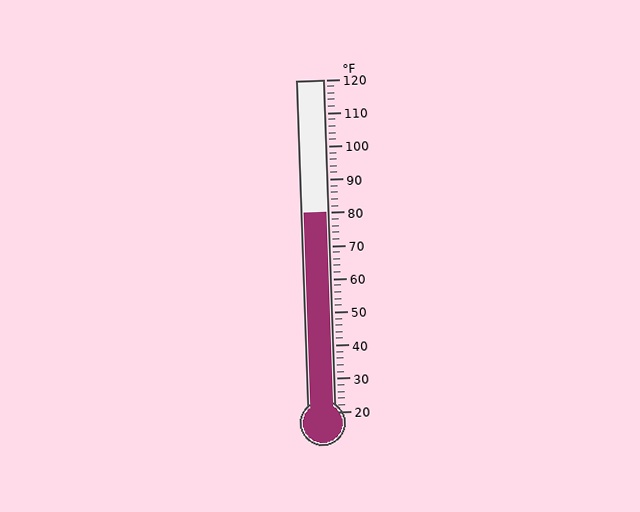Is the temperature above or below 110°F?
The temperature is below 110°F.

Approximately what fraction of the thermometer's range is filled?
The thermometer is filled to approximately 60% of its range.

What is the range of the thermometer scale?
The thermometer scale ranges from 20°F to 120°F.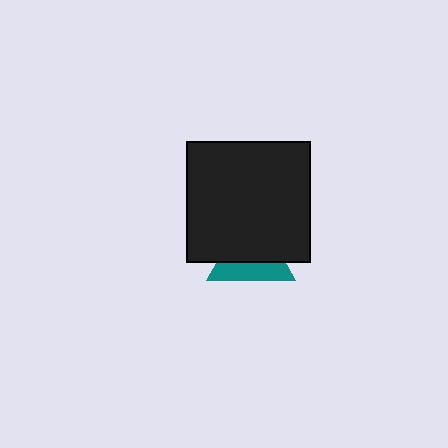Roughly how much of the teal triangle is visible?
A small part of it is visible (roughly 40%).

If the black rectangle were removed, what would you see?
You would see the complete teal triangle.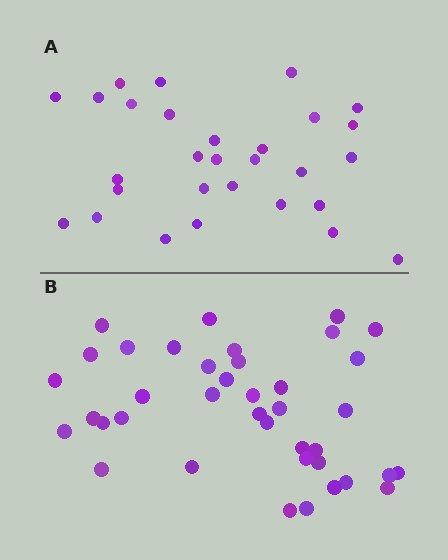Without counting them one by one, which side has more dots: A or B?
Region B (the bottom region) has more dots.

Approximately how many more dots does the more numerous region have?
Region B has roughly 10 or so more dots than region A.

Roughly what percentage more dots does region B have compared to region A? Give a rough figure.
About 35% more.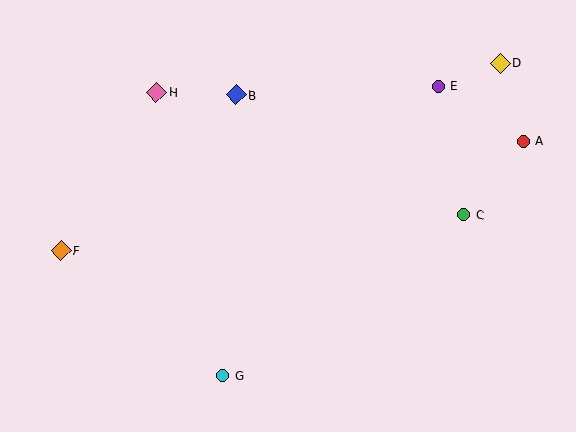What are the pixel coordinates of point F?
Point F is at (61, 251).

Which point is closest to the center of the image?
Point B at (236, 95) is closest to the center.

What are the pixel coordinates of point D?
Point D is at (500, 63).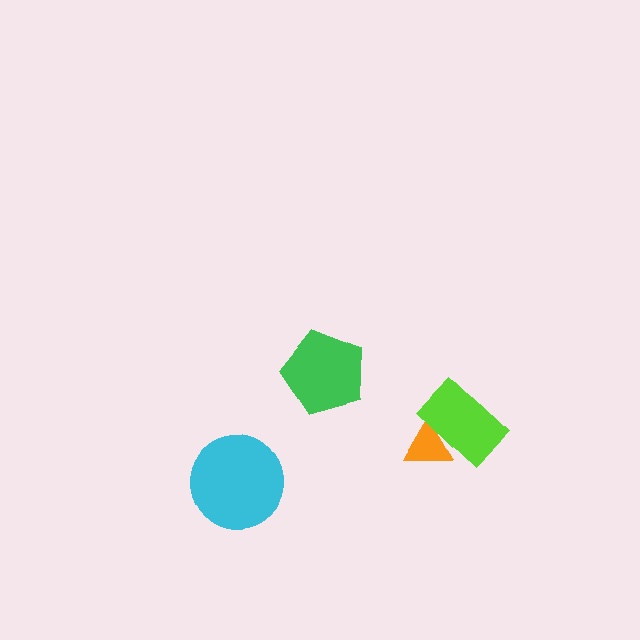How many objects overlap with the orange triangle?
1 object overlaps with the orange triangle.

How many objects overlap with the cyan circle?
0 objects overlap with the cyan circle.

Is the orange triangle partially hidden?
Yes, it is partially covered by another shape.